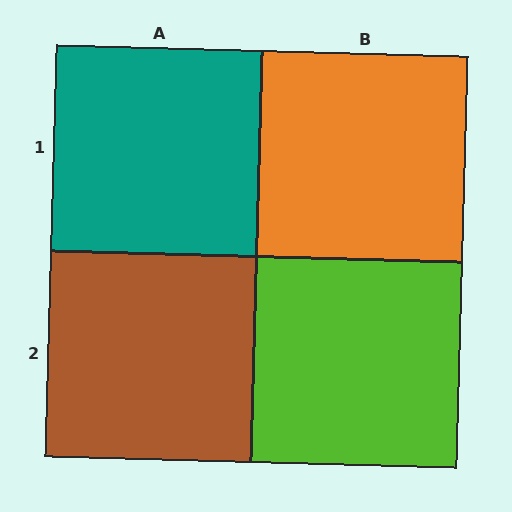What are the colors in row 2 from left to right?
Brown, lime.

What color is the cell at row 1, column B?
Orange.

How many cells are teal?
1 cell is teal.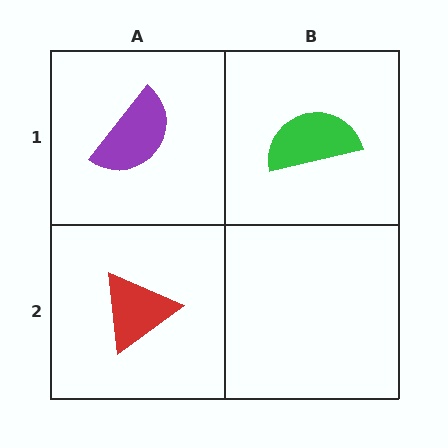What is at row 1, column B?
A green semicircle.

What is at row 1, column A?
A purple semicircle.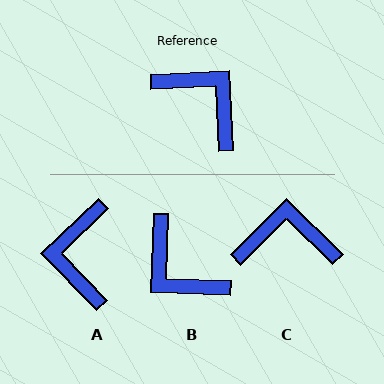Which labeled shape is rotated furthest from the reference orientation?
B, about 175 degrees away.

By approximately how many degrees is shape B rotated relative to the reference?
Approximately 175 degrees counter-clockwise.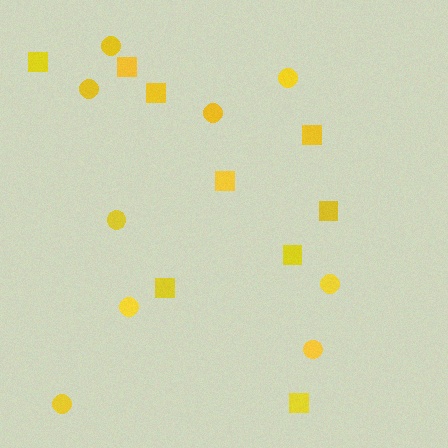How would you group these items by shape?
There are 2 groups: one group of circles (9) and one group of squares (9).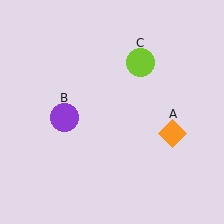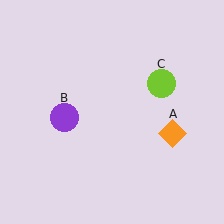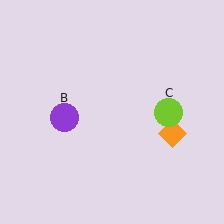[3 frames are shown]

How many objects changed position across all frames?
1 object changed position: lime circle (object C).